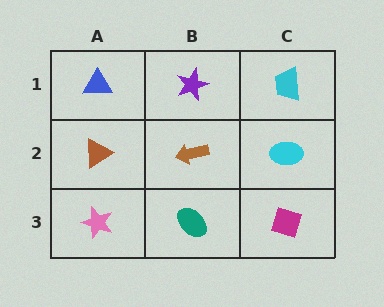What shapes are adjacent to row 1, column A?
A brown triangle (row 2, column A), a purple star (row 1, column B).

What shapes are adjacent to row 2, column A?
A blue triangle (row 1, column A), a pink star (row 3, column A), a brown arrow (row 2, column B).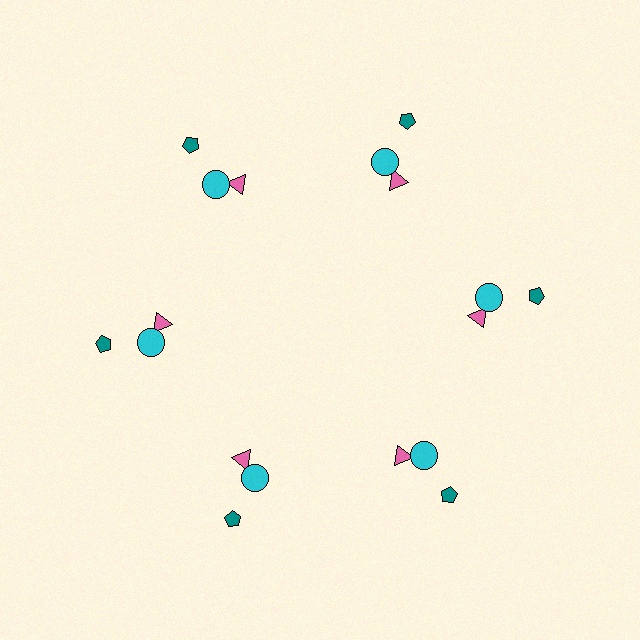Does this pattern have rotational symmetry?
Yes, this pattern has 6-fold rotational symmetry. It looks the same after rotating 60 degrees around the center.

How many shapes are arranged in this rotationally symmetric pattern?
There are 18 shapes, arranged in 6 groups of 3.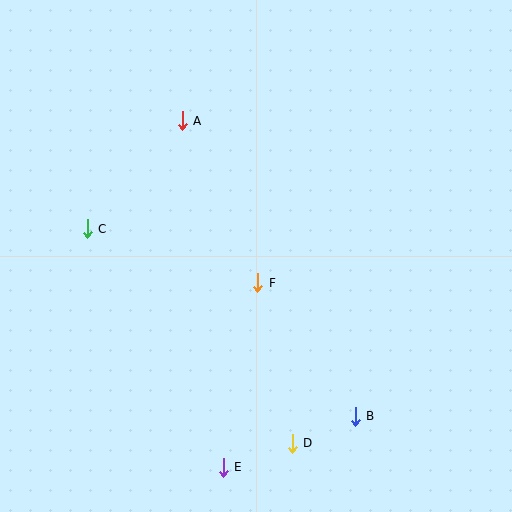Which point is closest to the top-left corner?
Point A is closest to the top-left corner.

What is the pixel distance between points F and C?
The distance between F and C is 179 pixels.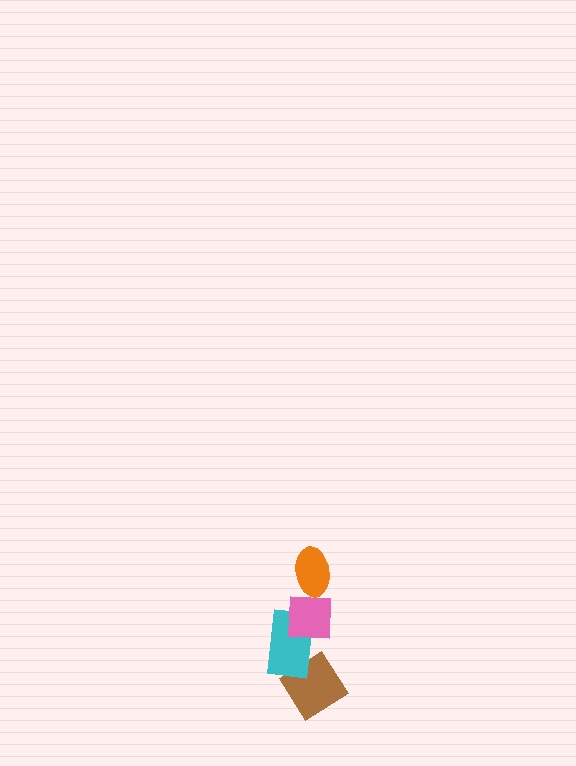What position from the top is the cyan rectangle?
The cyan rectangle is 3rd from the top.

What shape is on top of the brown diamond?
The cyan rectangle is on top of the brown diamond.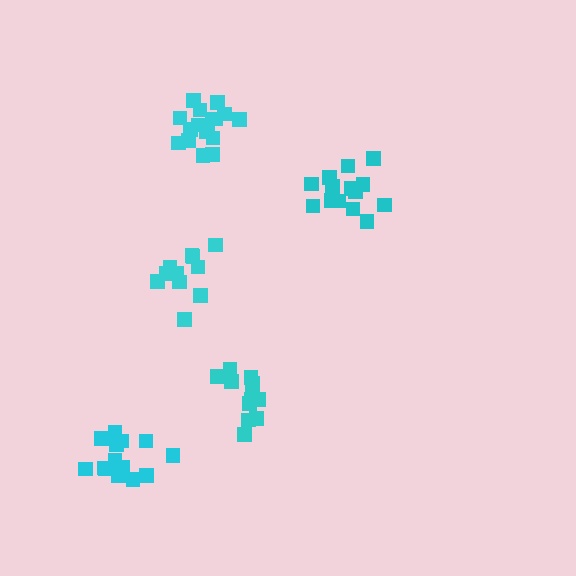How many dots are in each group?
Group 1: 12 dots, Group 2: 15 dots, Group 3: 16 dots, Group 4: 13 dots, Group 5: 17 dots (73 total).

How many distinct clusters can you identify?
There are 5 distinct clusters.